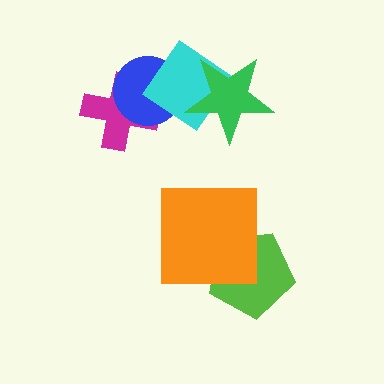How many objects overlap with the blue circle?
2 objects overlap with the blue circle.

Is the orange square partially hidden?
No, no other shape covers it.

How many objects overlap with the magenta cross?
2 objects overlap with the magenta cross.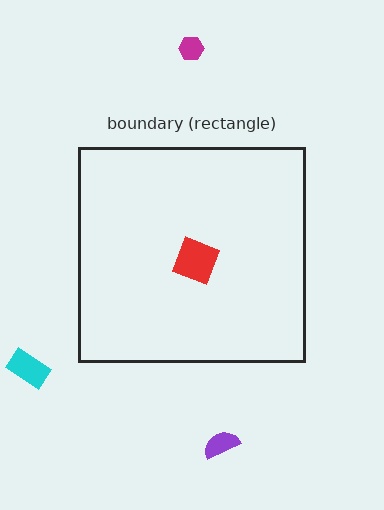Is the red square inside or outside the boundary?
Inside.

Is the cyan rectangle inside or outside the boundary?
Outside.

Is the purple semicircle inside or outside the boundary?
Outside.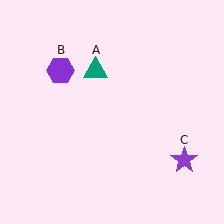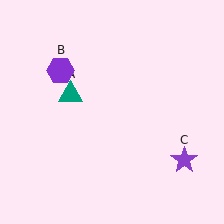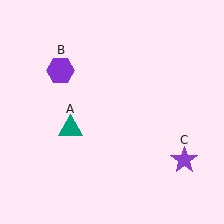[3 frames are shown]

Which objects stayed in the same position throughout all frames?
Purple hexagon (object B) and purple star (object C) remained stationary.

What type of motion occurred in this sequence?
The teal triangle (object A) rotated counterclockwise around the center of the scene.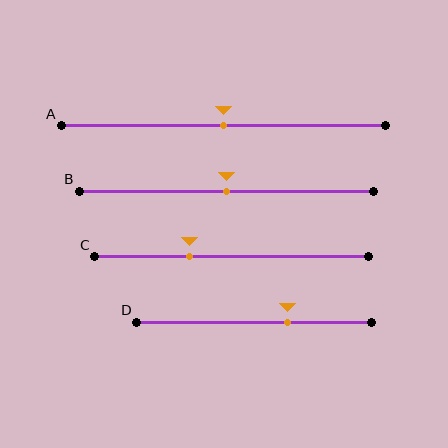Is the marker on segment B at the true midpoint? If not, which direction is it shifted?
Yes, the marker on segment B is at the true midpoint.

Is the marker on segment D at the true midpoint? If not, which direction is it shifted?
No, the marker on segment D is shifted to the right by about 14% of the segment length.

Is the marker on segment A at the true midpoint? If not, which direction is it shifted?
Yes, the marker on segment A is at the true midpoint.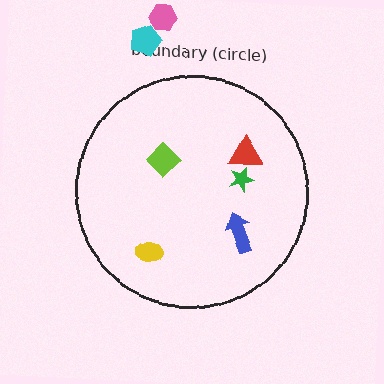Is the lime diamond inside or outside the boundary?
Inside.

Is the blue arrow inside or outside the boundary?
Inside.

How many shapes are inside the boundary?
5 inside, 2 outside.